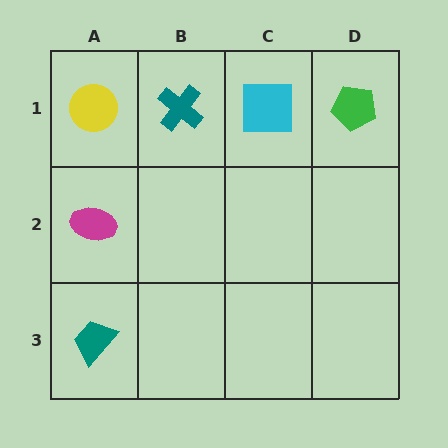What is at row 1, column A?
A yellow circle.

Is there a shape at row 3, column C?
No, that cell is empty.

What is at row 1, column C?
A cyan square.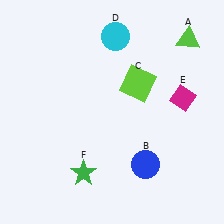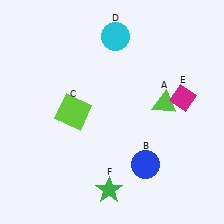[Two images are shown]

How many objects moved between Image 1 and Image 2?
3 objects moved between the two images.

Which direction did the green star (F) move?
The green star (F) moved right.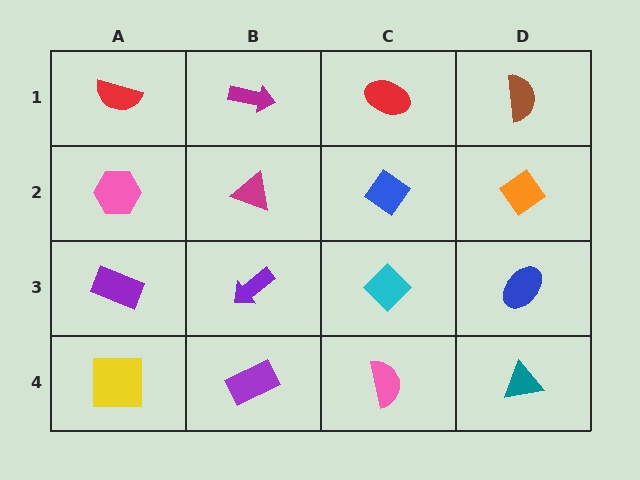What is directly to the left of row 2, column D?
A blue diamond.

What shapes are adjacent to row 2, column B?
A magenta arrow (row 1, column B), a purple arrow (row 3, column B), a pink hexagon (row 2, column A), a blue diamond (row 2, column C).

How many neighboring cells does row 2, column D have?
3.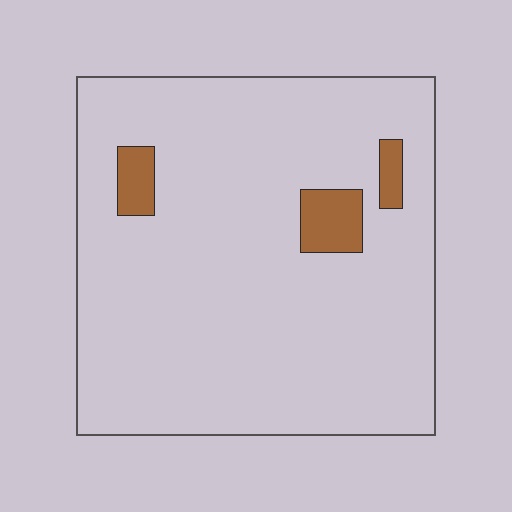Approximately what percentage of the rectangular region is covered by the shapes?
Approximately 5%.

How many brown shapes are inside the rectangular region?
3.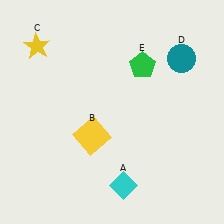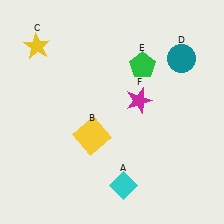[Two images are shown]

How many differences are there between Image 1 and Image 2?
There is 1 difference between the two images.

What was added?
A magenta star (F) was added in Image 2.